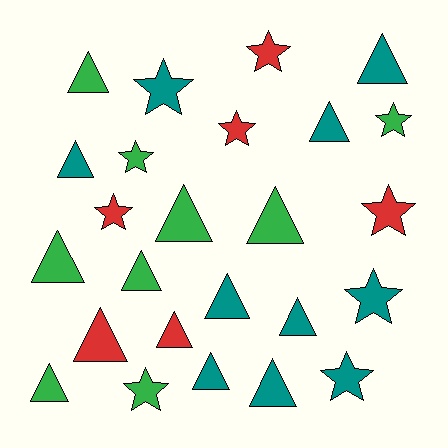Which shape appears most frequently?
Triangle, with 15 objects.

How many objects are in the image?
There are 25 objects.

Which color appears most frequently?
Teal, with 10 objects.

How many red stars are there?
There are 4 red stars.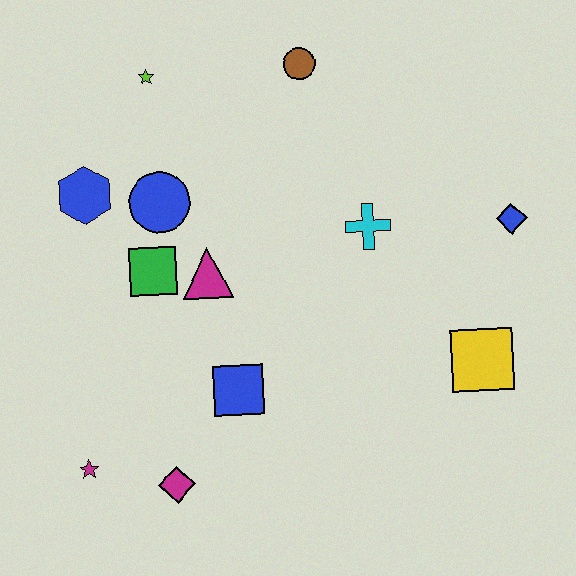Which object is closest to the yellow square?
The blue diamond is closest to the yellow square.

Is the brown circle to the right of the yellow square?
No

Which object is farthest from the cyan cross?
The magenta star is farthest from the cyan cross.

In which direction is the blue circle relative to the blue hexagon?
The blue circle is to the right of the blue hexagon.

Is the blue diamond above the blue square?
Yes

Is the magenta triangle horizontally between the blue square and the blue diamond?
No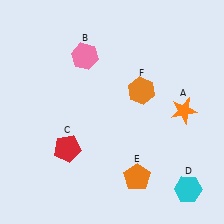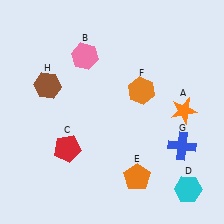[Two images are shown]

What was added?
A blue cross (G), a brown hexagon (H) were added in Image 2.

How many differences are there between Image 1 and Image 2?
There are 2 differences between the two images.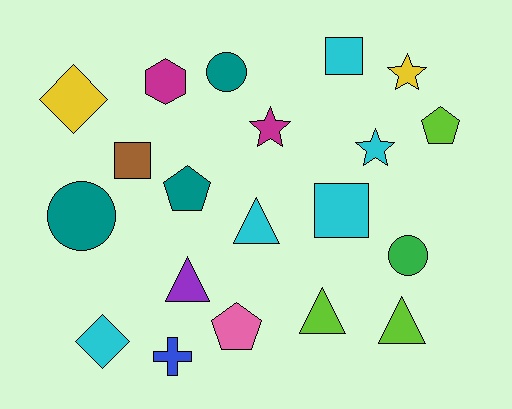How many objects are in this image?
There are 20 objects.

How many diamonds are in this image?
There are 2 diamonds.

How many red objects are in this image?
There are no red objects.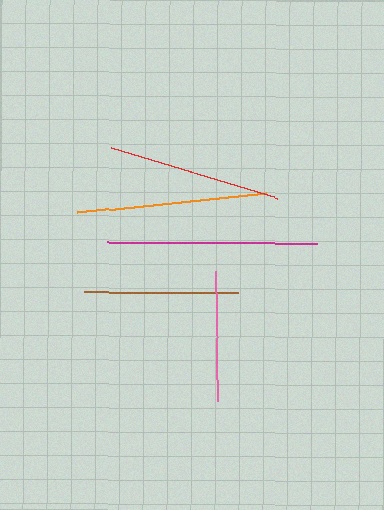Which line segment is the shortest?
The pink line is the shortest at approximately 130 pixels.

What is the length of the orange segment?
The orange segment is approximately 191 pixels long.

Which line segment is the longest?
The magenta line is the longest at approximately 210 pixels.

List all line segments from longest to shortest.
From longest to shortest: magenta, orange, red, brown, pink.